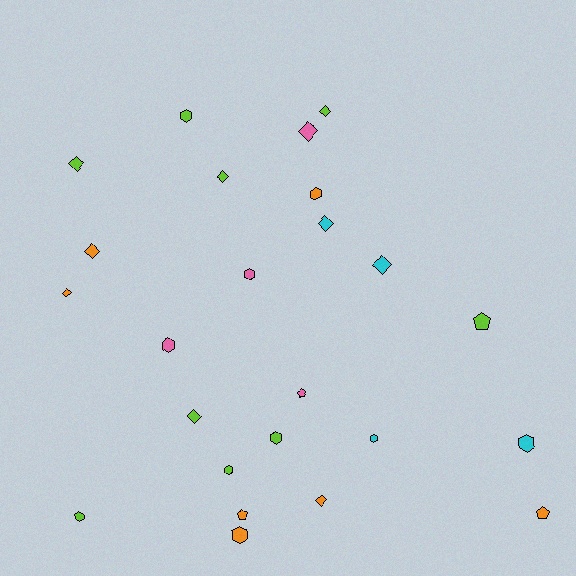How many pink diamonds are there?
There is 1 pink diamond.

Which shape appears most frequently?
Diamond, with 10 objects.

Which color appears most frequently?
Lime, with 9 objects.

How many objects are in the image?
There are 24 objects.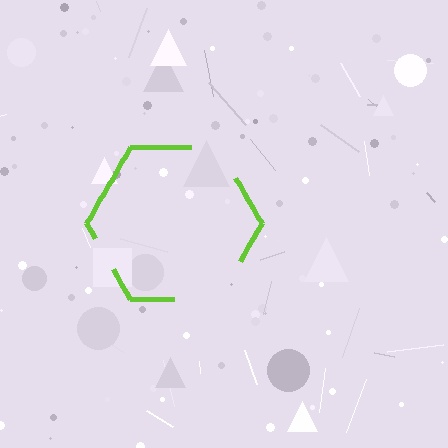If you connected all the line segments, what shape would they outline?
They would outline a hexagon.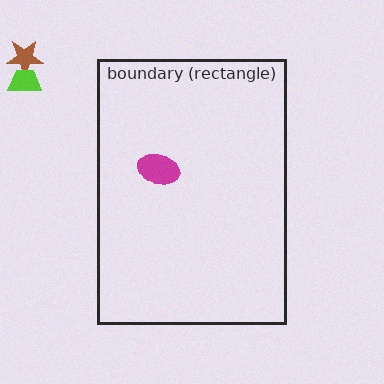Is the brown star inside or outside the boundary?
Outside.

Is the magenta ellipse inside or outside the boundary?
Inside.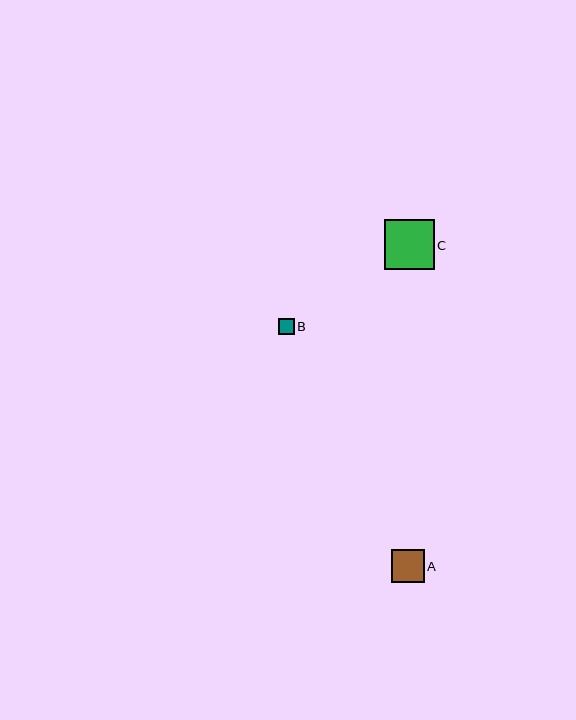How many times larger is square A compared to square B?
Square A is approximately 2.1 times the size of square B.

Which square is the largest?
Square C is the largest with a size of approximately 50 pixels.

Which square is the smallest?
Square B is the smallest with a size of approximately 16 pixels.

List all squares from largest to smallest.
From largest to smallest: C, A, B.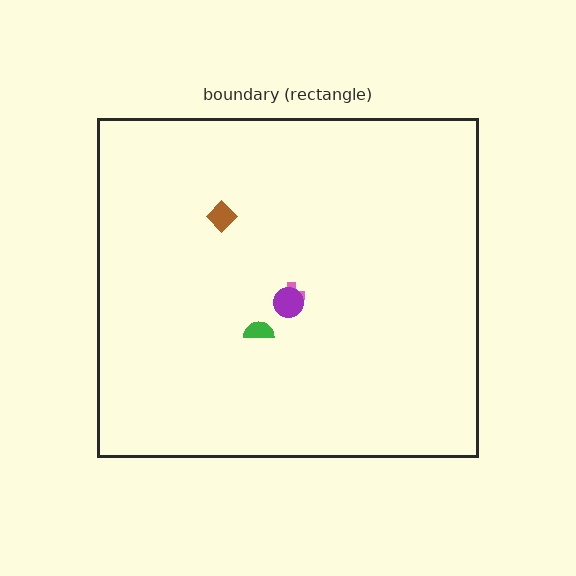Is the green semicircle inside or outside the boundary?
Inside.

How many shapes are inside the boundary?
4 inside, 0 outside.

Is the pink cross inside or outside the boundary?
Inside.